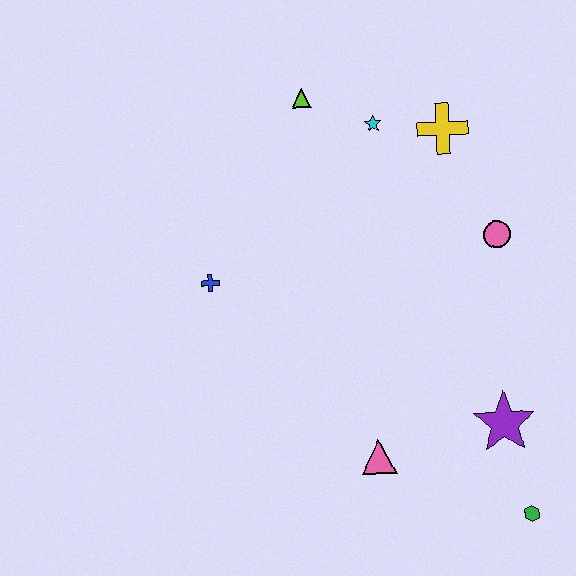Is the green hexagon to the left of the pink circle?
No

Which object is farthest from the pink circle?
The blue cross is farthest from the pink circle.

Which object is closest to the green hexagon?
The purple star is closest to the green hexagon.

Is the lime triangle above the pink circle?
Yes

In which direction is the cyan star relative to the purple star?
The cyan star is above the purple star.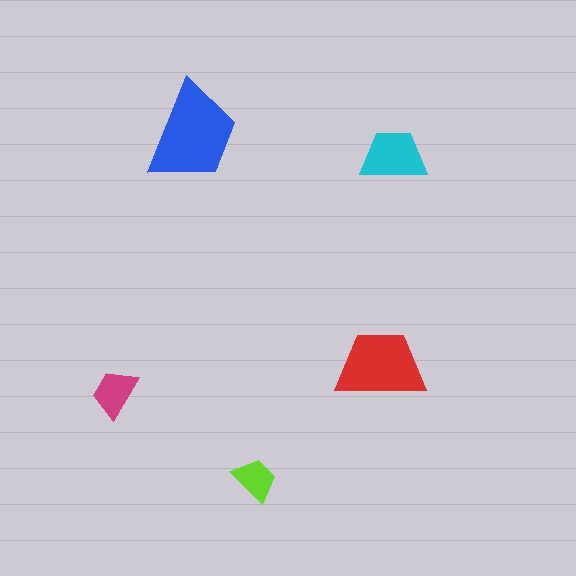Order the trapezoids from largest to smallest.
the blue one, the red one, the cyan one, the magenta one, the lime one.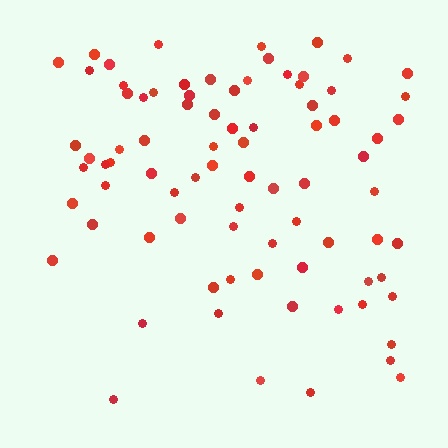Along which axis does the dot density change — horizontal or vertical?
Vertical.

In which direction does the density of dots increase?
From bottom to top, with the top side densest.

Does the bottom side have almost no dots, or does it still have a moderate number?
Still a moderate number, just noticeably fewer than the top.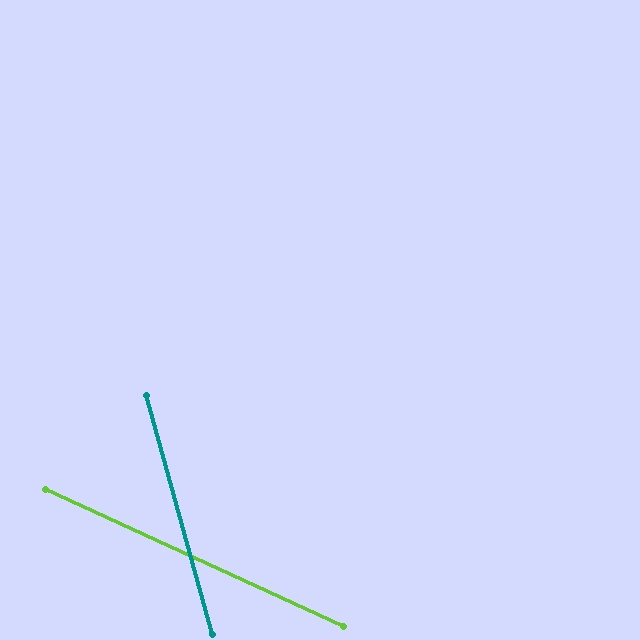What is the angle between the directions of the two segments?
Approximately 50 degrees.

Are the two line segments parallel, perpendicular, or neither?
Neither parallel nor perpendicular — they differ by about 50°.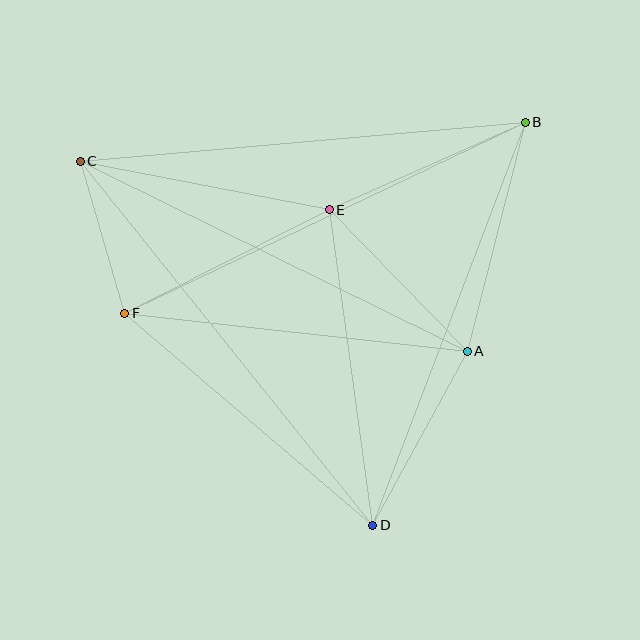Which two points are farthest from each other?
Points C and D are farthest from each other.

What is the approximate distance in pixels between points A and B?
The distance between A and B is approximately 236 pixels.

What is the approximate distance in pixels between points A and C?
The distance between A and C is approximately 431 pixels.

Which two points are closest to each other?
Points C and F are closest to each other.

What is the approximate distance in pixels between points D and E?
The distance between D and E is approximately 318 pixels.